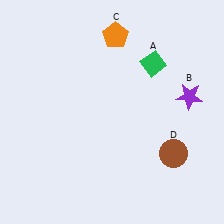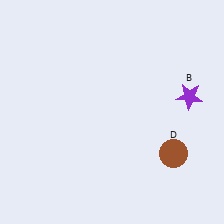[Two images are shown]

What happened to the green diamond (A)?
The green diamond (A) was removed in Image 2. It was in the top-right area of Image 1.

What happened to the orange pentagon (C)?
The orange pentagon (C) was removed in Image 2. It was in the top-right area of Image 1.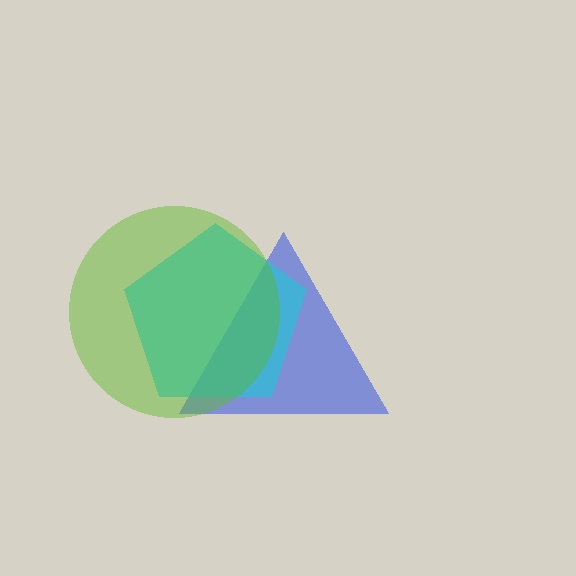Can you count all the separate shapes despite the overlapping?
Yes, there are 3 separate shapes.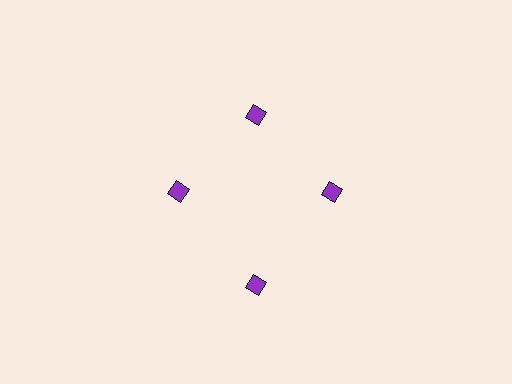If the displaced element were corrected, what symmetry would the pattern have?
It would have 4-fold rotational symmetry — the pattern would map onto itself every 90 degrees.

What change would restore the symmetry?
The symmetry would be restored by moving it inward, back onto the ring so that all 4 diamonds sit at equal angles and equal distance from the center.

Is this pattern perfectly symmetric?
No. The 4 purple diamonds are arranged in a ring, but one element near the 6 o'clock position is pushed outward from the center, breaking the 4-fold rotational symmetry.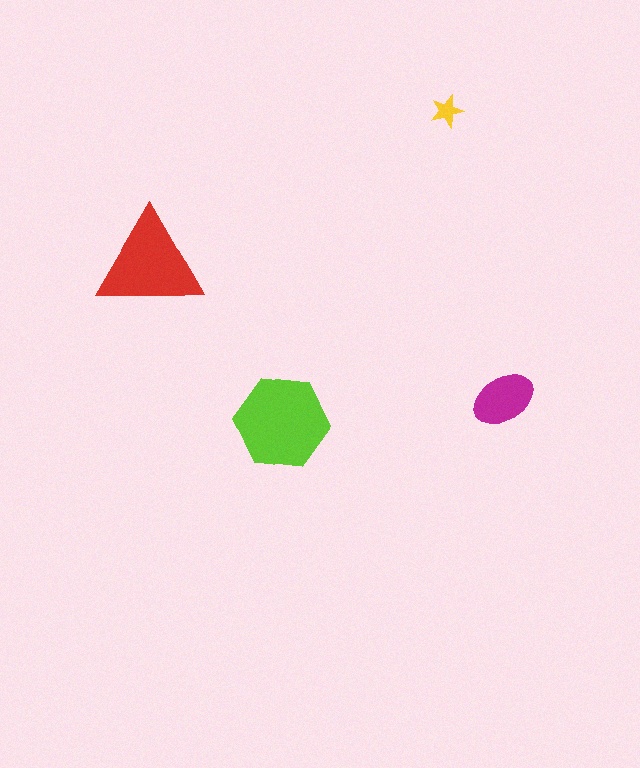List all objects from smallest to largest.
The yellow star, the magenta ellipse, the red triangle, the lime hexagon.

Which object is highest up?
The yellow star is topmost.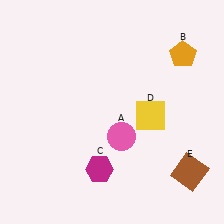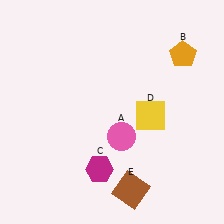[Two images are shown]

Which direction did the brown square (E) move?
The brown square (E) moved left.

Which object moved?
The brown square (E) moved left.